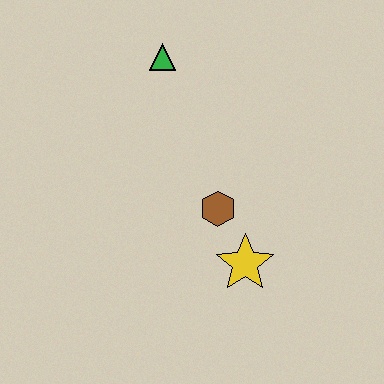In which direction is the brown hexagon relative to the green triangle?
The brown hexagon is below the green triangle.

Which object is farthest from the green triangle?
The yellow star is farthest from the green triangle.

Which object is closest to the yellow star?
The brown hexagon is closest to the yellow star.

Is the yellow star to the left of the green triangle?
No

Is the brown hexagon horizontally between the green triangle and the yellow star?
Yes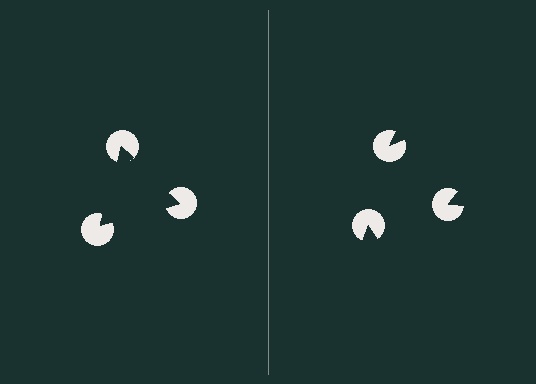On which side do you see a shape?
An illusory triangle appears on the left side. On the right side the wedge cuts are rotated, so no coherent shape forms.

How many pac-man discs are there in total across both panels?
6 — 3 on each side.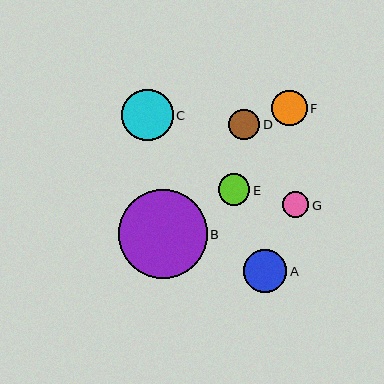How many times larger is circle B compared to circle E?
Circle B is approximately 2.8 times the size of circle E.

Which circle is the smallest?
Circle G is the smallest with a size of approximately 26 pixels.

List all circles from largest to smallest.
From largest to smallest: B, C, A, F, E, D, G.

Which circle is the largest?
Circle B is the largest with a size of approximately 89 pixels.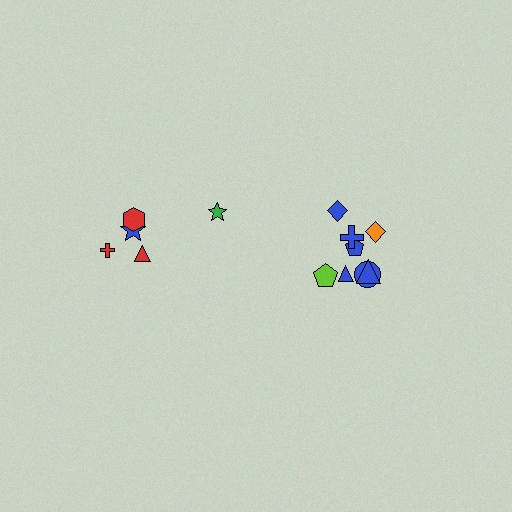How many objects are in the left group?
There are 5 objects.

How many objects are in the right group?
There are 8 objects.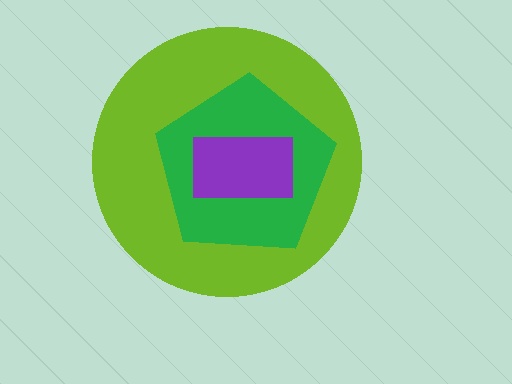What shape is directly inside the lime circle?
The green pentagon.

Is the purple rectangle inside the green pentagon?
Yes.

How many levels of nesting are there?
3.